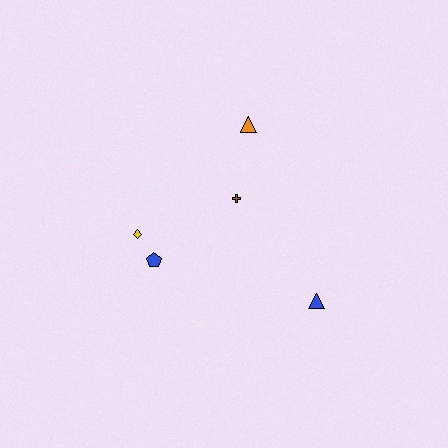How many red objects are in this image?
There are no red objects.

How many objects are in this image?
There are 5 objects.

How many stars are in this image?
There are no stars.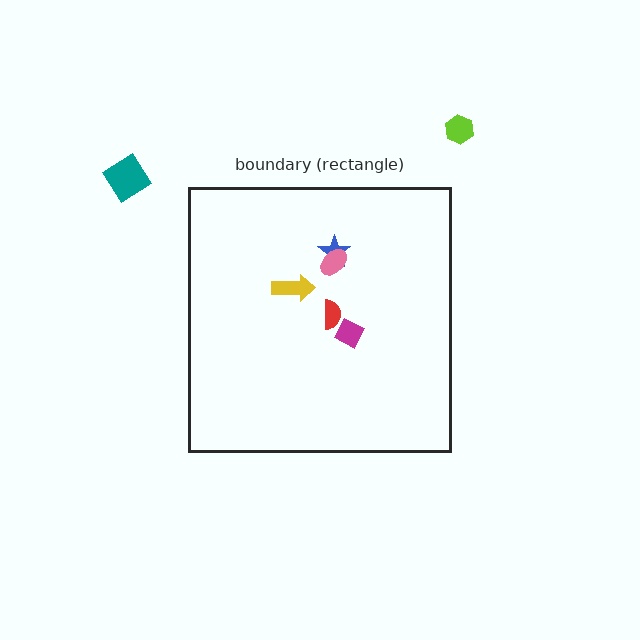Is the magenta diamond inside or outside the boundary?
Inside.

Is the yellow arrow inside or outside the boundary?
Inside.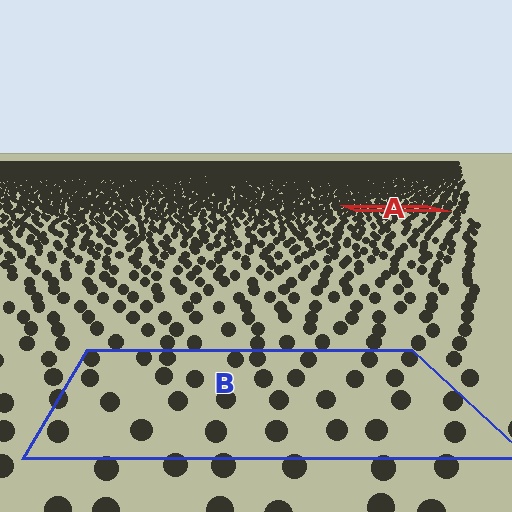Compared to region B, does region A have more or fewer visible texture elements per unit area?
Region A has more texture elements per unit area — they are packed more densely because it is farther away.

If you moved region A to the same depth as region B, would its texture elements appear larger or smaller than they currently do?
They would appear larger. At a closer depth, the same texture elements are projected at a bigger on-screen size.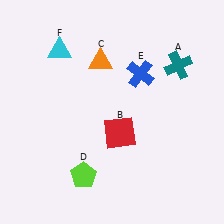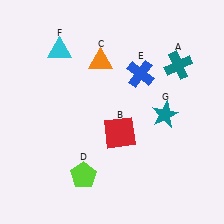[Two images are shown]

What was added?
A teal star (G) was added in Image 2.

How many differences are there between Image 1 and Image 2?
There is 1 difference between the two images.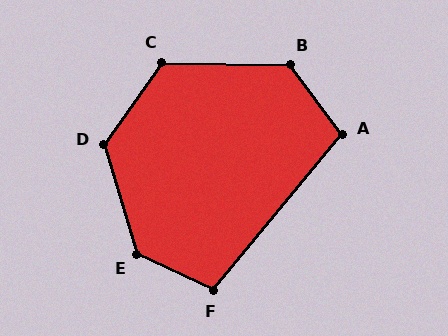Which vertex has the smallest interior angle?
A, at approximately 104 degrees.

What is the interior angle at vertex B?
Approximately 128 degrees (obtuse).